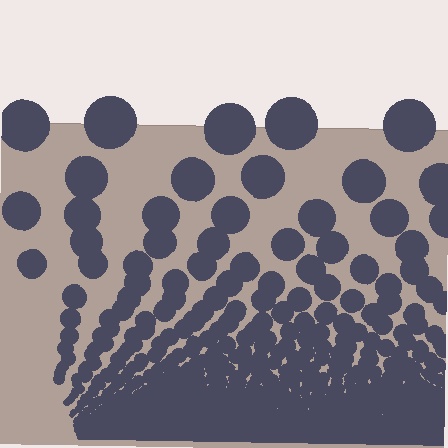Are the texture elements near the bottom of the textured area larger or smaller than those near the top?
Smaller. The gradient is inverted — elements near the bottom are smaller and denser.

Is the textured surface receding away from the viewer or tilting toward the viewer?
The surface appears to tilt toward the viewer. Texture elements get larger and sparser toward the top.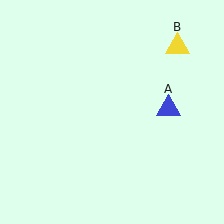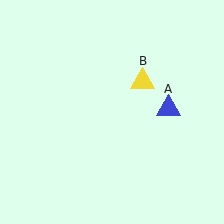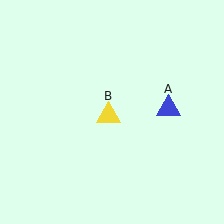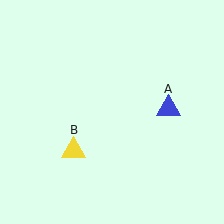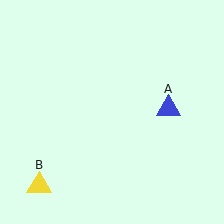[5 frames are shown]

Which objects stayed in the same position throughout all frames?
Blue triangle (object A) remained stationary.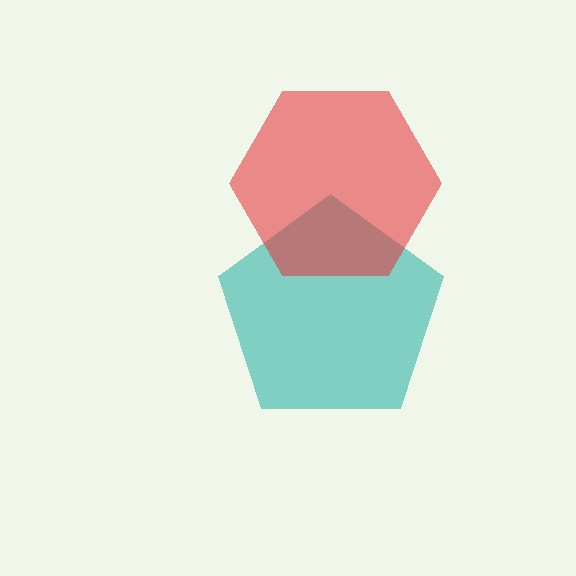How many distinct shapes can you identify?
There are 2 distinct shapes: a teal pentagon, a red hexagon.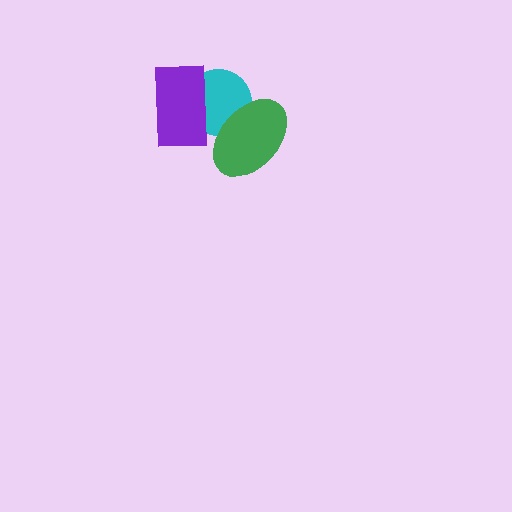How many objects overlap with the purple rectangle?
1 object overlaps with the purple rectangle.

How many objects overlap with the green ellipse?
1 object overlaps with the green ellipse.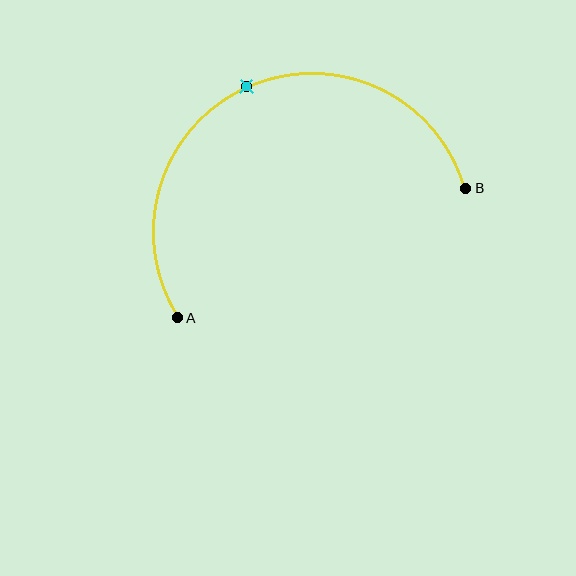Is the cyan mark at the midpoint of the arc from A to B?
Yes. The cyan mark lies on the arc at equal arc-length from both A and B — it is the arc midpoint.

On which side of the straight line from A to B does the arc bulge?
The arc bulges above the straight line connecting A and B.